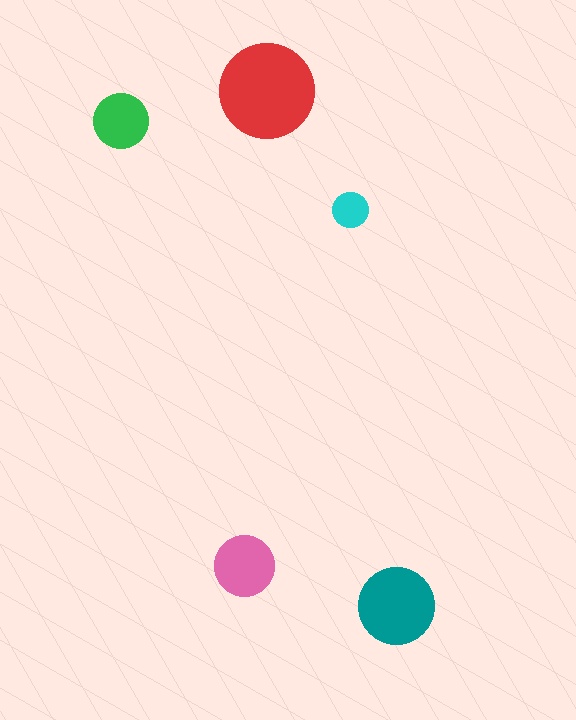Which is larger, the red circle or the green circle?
The red one.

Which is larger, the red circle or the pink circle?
The red one.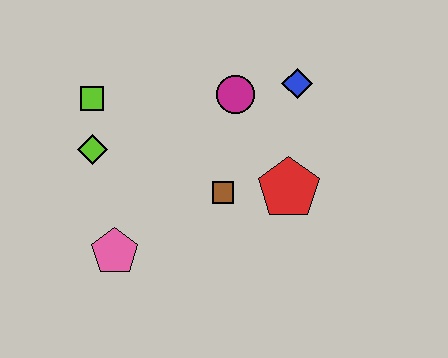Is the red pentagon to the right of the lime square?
Yes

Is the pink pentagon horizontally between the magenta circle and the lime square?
Yes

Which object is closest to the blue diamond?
The magenta circle is closest to the blue diamond.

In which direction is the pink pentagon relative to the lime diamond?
The pink pentagon is below the lime diamond.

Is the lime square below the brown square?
No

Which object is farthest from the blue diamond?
The pink pentagon is farthest from the blue diamond.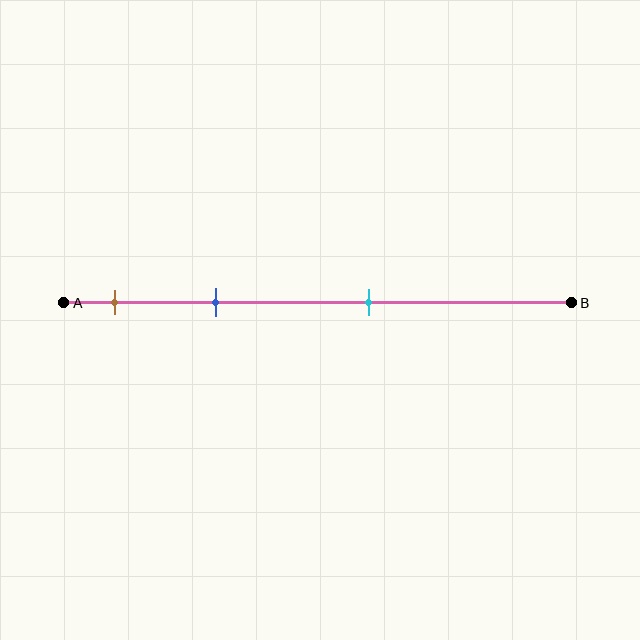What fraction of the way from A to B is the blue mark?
The blue mark is approximately 30% (0.3) of the way from A to B.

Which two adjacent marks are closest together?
The brown and blue marks are the closest adjacent pair.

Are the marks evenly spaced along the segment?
No, the marks are not evenly spaced.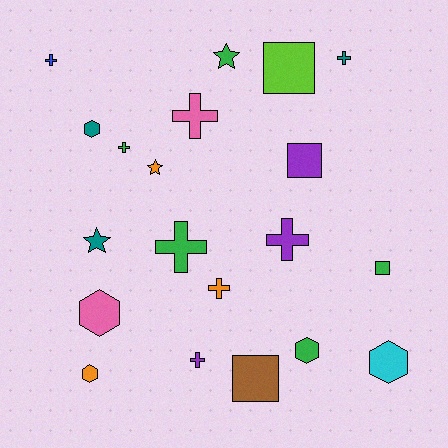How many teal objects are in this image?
There are 3 teal objects.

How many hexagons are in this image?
There are 5 hexagons.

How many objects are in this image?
There are 20 objects.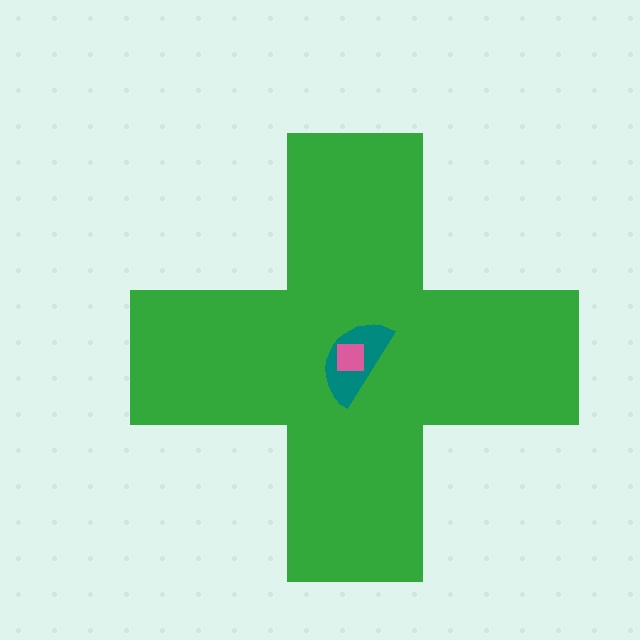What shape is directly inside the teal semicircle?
The pink square.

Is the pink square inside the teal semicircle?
Yes.